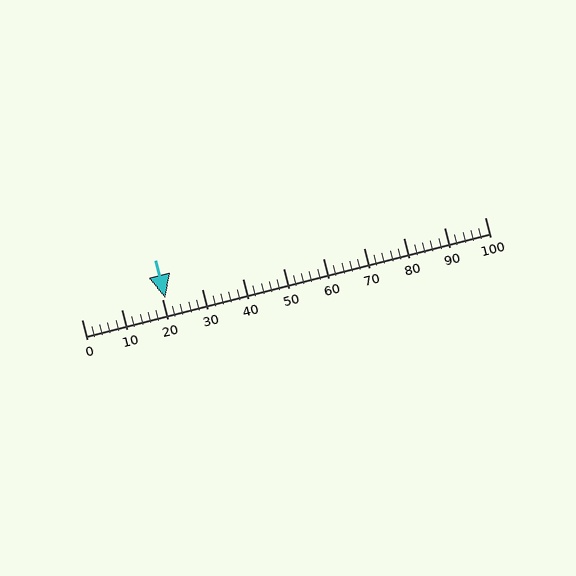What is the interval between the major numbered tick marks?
The major tick marks are spaced 10 units apart.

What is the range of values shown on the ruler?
The ruler shows values from 0 to 100.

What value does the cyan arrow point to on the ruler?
The cyan arrow points to approximately 21.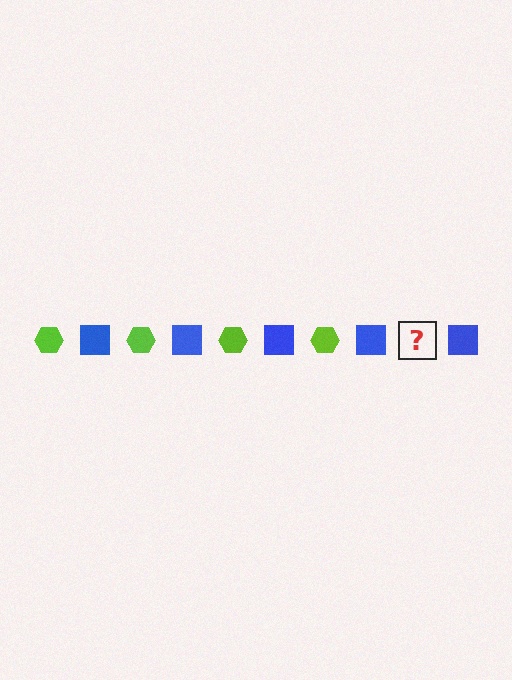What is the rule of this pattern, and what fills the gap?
The rule is that the pattern alternates between lime hexagon and blue square. The gap should be filled with a lime hexagon.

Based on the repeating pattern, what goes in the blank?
The blank should be a lime hexagon.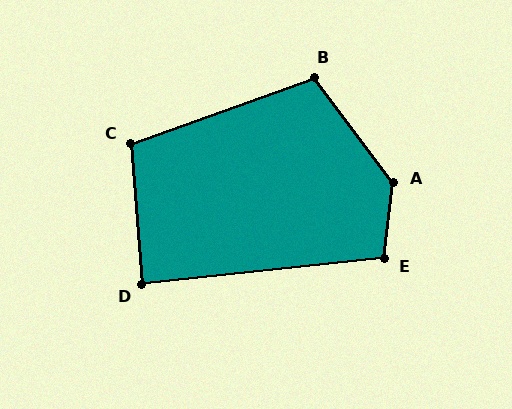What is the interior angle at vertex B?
Approximately 108 degrees (obtuse).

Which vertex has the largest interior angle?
A, at approximately 136 degrees.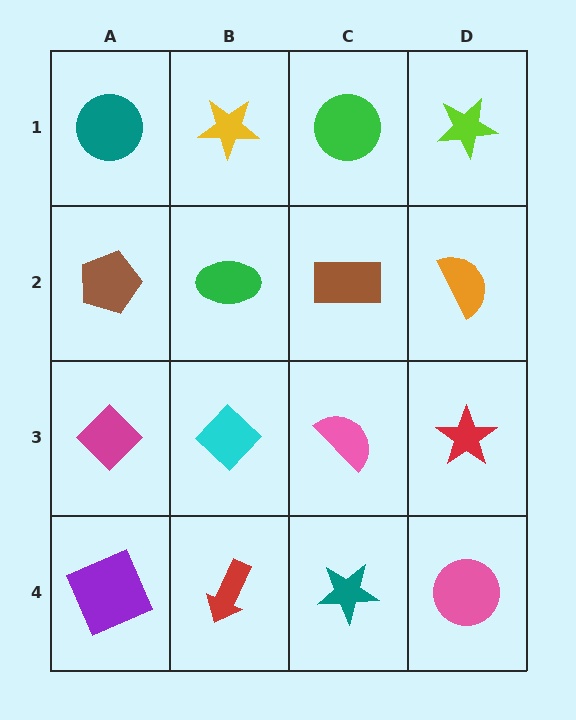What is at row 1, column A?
A teal circle.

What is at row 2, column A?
A brown pentagon.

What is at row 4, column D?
A pink circle.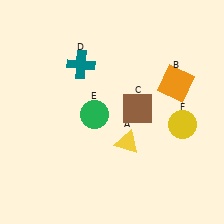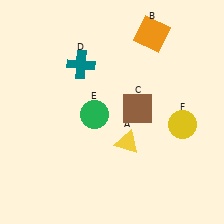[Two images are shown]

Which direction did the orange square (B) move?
The orange square (B) moved up.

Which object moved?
The orange square (B) moved up.